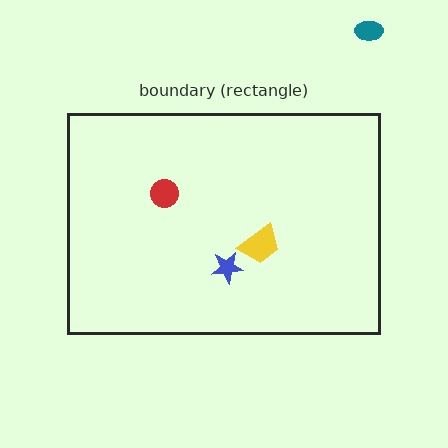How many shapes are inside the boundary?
3 inside, 1 outside.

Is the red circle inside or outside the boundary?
Inside.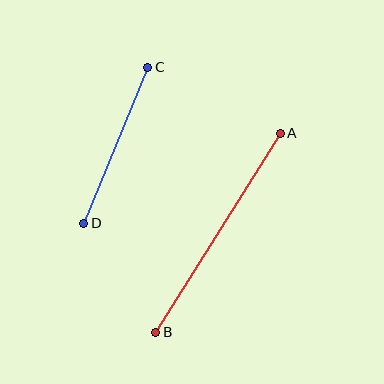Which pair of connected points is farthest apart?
Points A and B are farthest apart.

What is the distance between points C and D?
The distance is approximately 169 pixels.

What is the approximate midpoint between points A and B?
The midpoint is at approximately (218, 233) pixels.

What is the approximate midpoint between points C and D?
The midpoint is at approximately (116, 145) pixels.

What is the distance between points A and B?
The distance is approximately 235 pixels.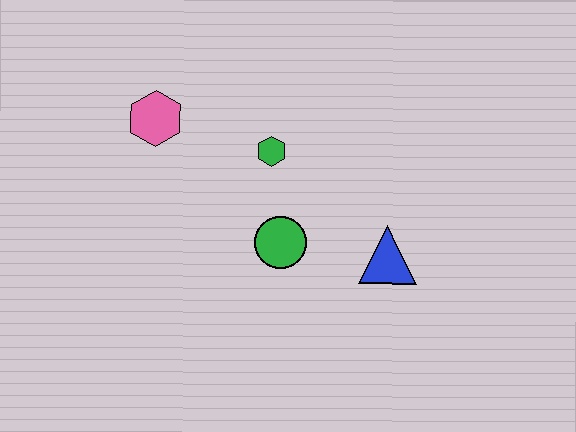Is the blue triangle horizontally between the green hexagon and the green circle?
No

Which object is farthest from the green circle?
The pink hexagon is farthest from the green circle.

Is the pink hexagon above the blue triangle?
Yes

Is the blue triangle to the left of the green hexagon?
No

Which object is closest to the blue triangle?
The green circle is closest to the blue triangle.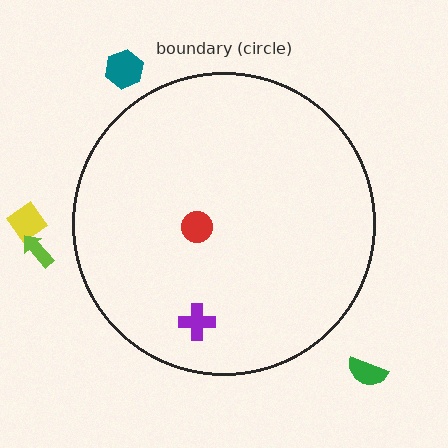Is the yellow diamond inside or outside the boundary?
Outside.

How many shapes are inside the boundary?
2 inside, 4 outside.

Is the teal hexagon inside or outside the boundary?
Outside.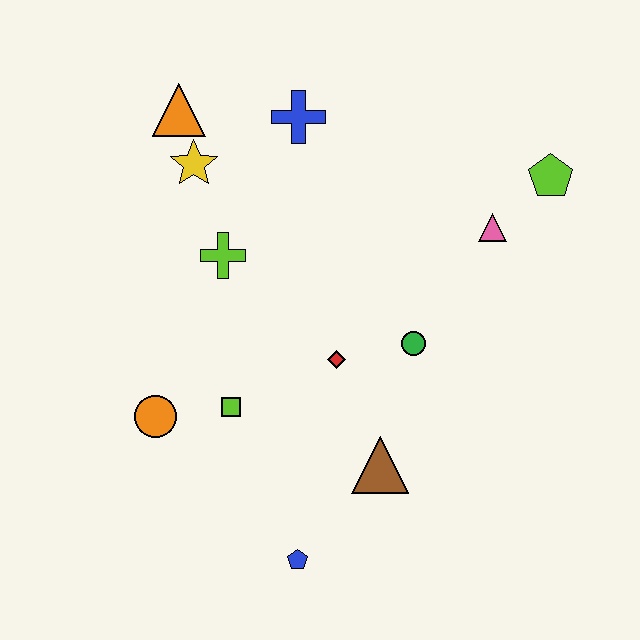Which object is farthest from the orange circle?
The lime pentagon is farthest from the orange circle.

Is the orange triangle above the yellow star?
Yes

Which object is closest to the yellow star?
The orange triangle is closest to the yellow star.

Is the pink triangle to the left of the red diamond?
No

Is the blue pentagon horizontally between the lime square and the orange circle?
No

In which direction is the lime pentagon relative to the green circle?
The lime pentagon is above the green circle.